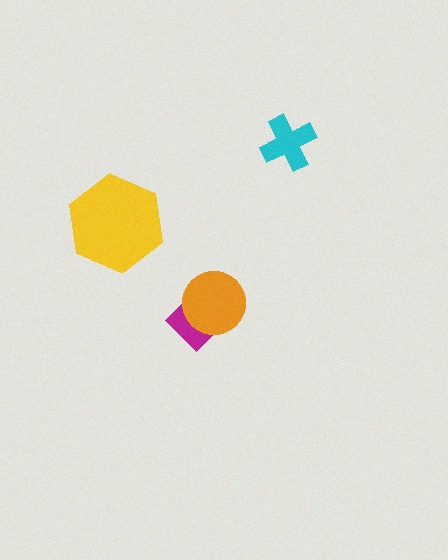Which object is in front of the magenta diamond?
The orange circle is in front of the magenta diamond.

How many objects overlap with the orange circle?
1 object overlaps with the orange circle.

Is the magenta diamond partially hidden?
Yes, it is partially covered by another shape.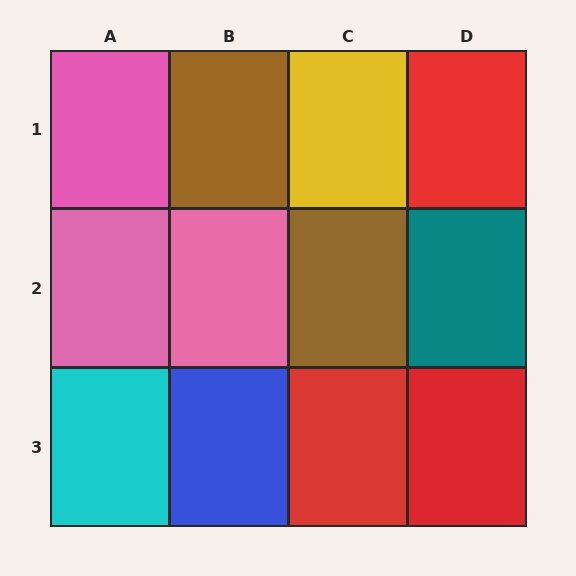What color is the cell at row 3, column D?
Red.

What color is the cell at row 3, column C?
Red.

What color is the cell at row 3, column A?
Cyan.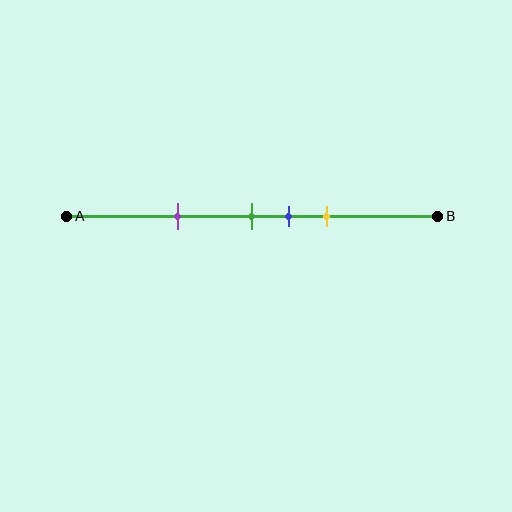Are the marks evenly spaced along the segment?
No, the marks are not evenly spaced.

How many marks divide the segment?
There are 4 marks dividing the segment.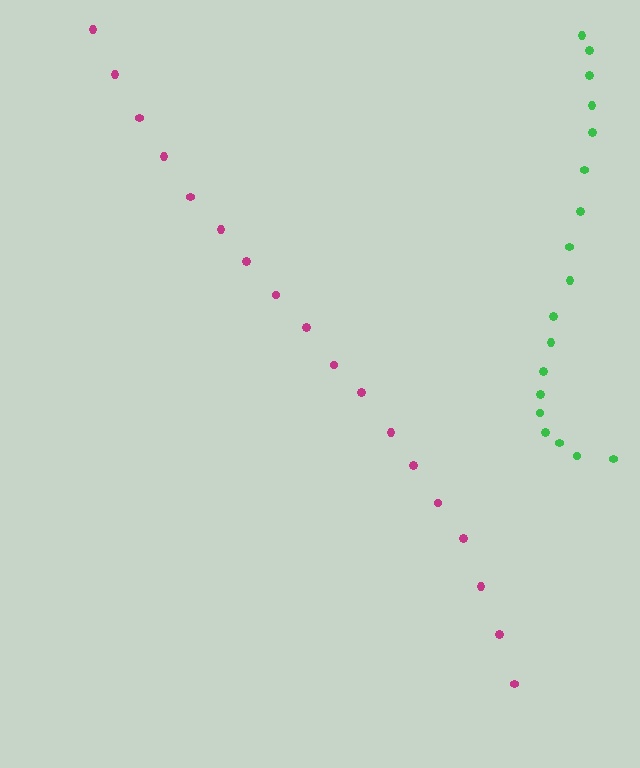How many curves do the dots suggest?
There are 2 distinct paths.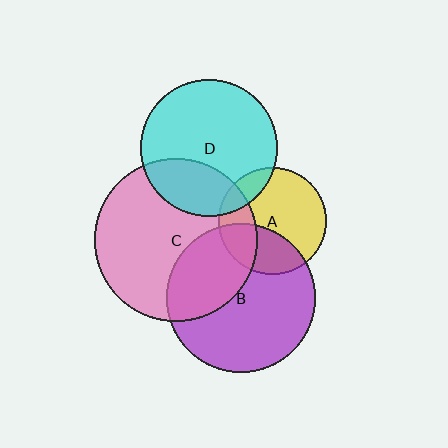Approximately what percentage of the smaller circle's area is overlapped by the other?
Approximately 15%.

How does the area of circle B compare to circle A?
Approximately 1.9 times.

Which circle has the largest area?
Circle C (pink).